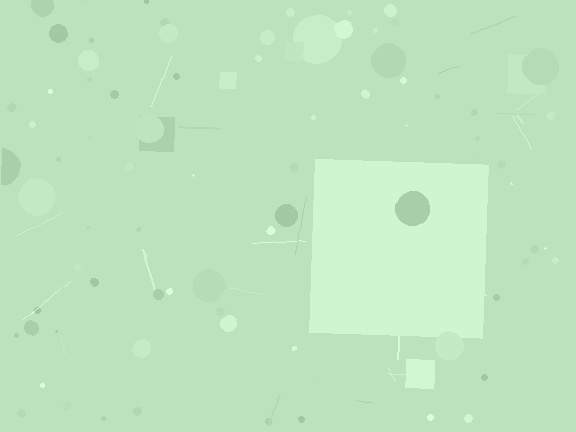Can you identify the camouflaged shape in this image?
The camouflaged shape is a square.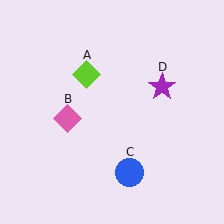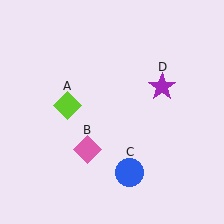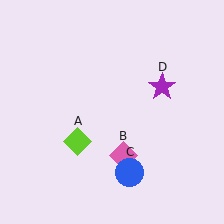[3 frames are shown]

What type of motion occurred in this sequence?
The lime diamond (object A), pink diamond (object B) rotated counterclockwise around the center of the scene.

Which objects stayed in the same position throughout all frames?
Blue circle (object C) and purple star (object D) remained stationary.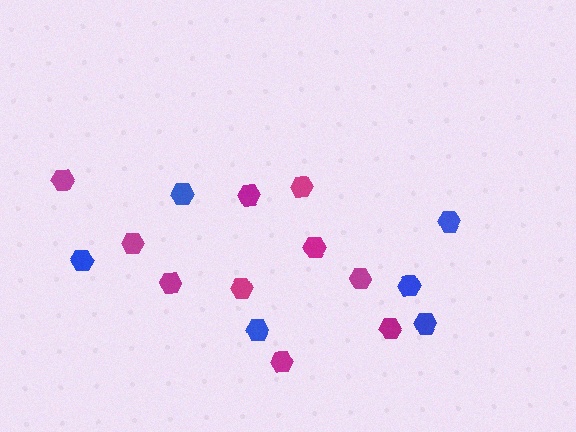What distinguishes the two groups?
There are 2 groups: one group of blue hexagons (6) and one group of magenta hexagons (10).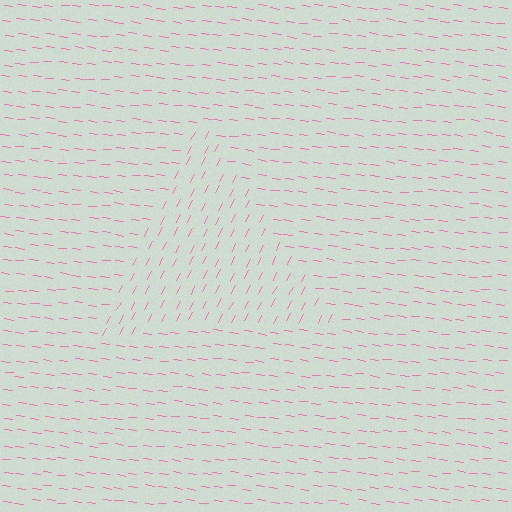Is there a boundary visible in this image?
Yes, there is a texture boundary formed by a change in line orientation.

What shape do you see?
I see a triangle.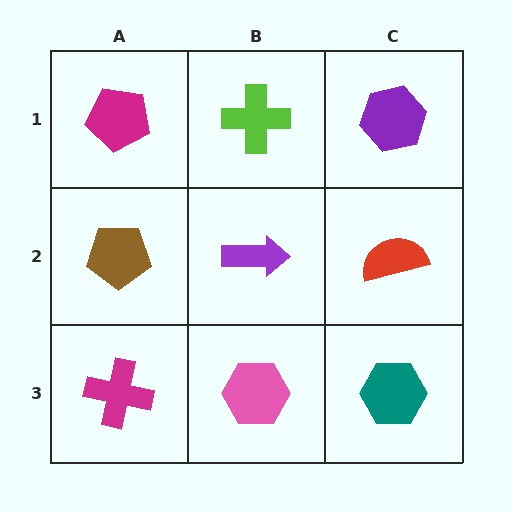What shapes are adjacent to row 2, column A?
A magenta pentagon (row 1, column A), a magenta cross (row 3, column A), a purple arrow (row 2, column B).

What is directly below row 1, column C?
A red semicircle.